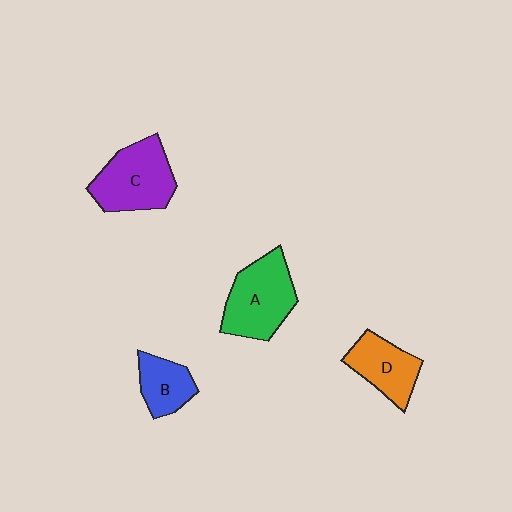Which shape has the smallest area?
Shape B (blue).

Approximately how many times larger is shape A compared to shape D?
Approximately 1.4 times.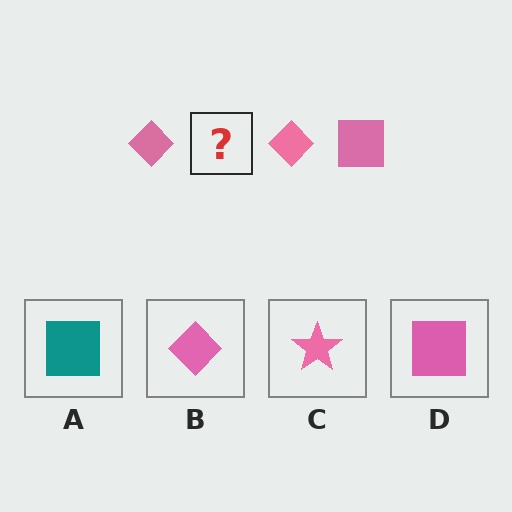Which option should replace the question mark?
Option D.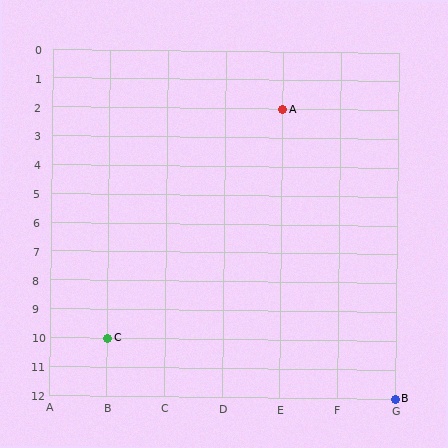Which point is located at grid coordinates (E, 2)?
Point A is at (E, 2).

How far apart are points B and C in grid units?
Points B and C are 5 columns and 2 rows apart (about 5.4 grid units diagonally).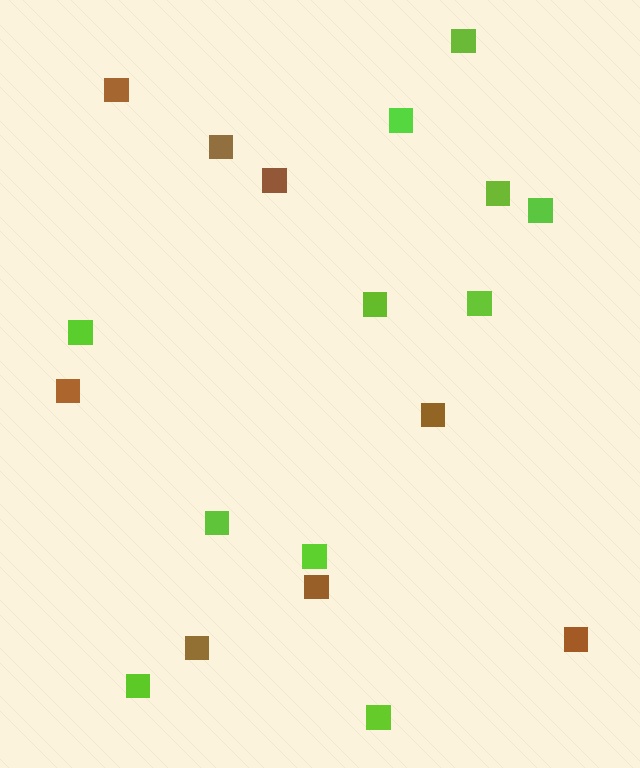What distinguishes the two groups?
There are 2 groups: one group of lime squares (11) and one group of brown squares (8).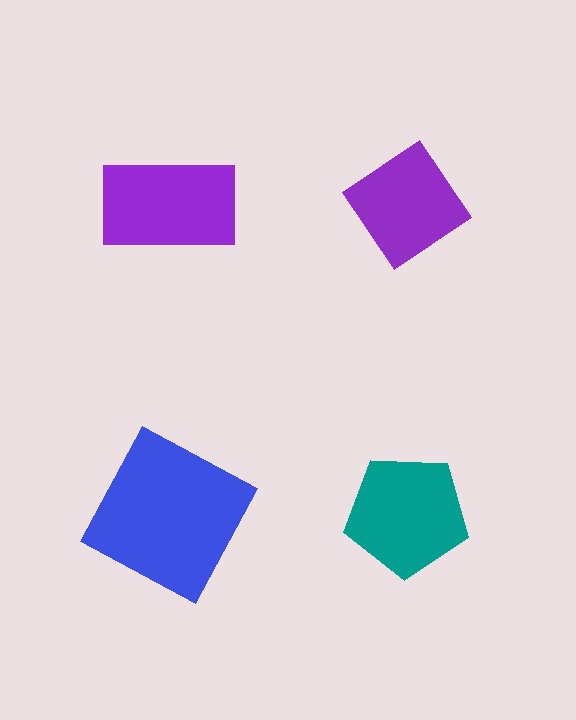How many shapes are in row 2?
2 shapes.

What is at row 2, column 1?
A blue square.